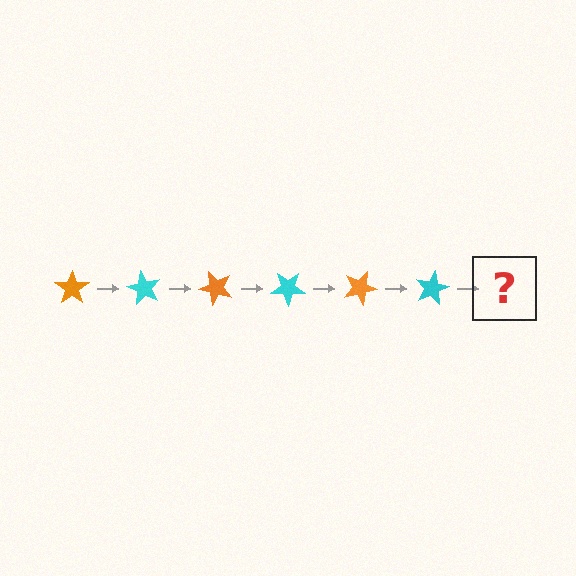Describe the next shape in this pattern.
It should be an orange star, rotated 360 degrees from the start.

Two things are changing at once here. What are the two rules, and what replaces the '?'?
The two rules are that it rotates 60 degrees each step and the color cycles through orange and cyan. The '?' should be an orange star, rotated 360 degrees from the start.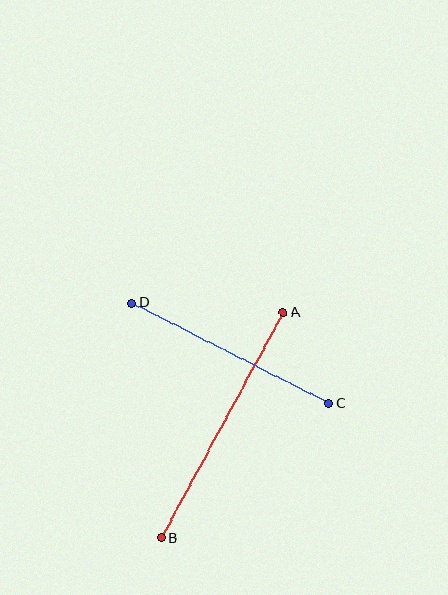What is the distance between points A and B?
The distance is approximately 257 pixels.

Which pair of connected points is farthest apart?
Points A and B are farthest apart.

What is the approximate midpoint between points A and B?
The midpoint is at approximately (222, 425) pixels.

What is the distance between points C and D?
The distance is approximately 221 pixels.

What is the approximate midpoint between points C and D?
The midpoint is at approximately (230, 353) pixels.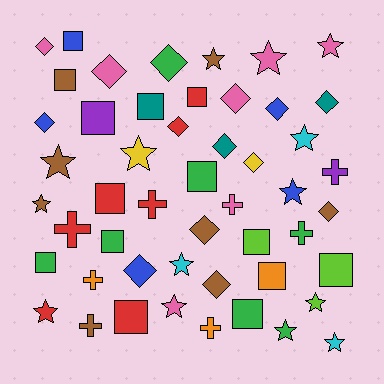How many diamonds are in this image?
There are 14 diamonds.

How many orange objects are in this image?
There are 3 orange objects.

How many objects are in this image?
There are 50 objects.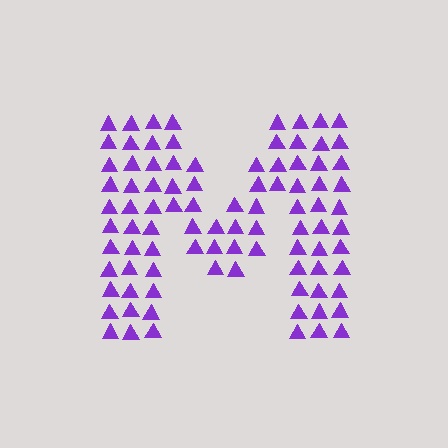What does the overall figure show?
The overall figure shows the letter M.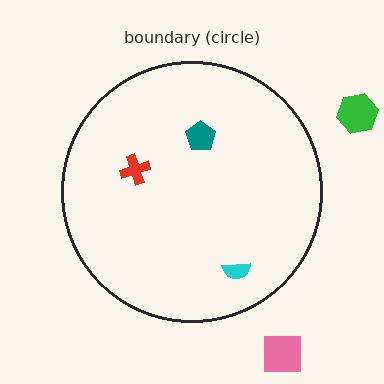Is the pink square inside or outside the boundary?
Outside.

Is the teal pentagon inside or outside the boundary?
Inside.